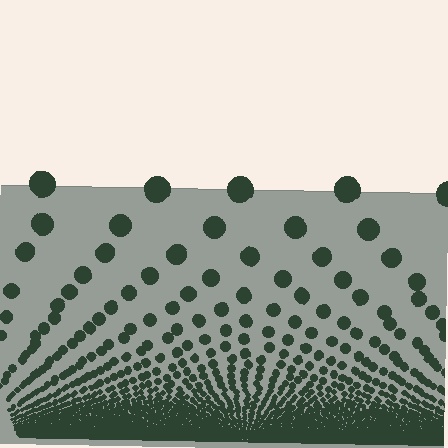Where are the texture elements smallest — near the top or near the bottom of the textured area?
Near the bottom.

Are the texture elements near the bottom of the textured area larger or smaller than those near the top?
Smaller. The gradient is inverted — elements near the bottom are smaller and denser.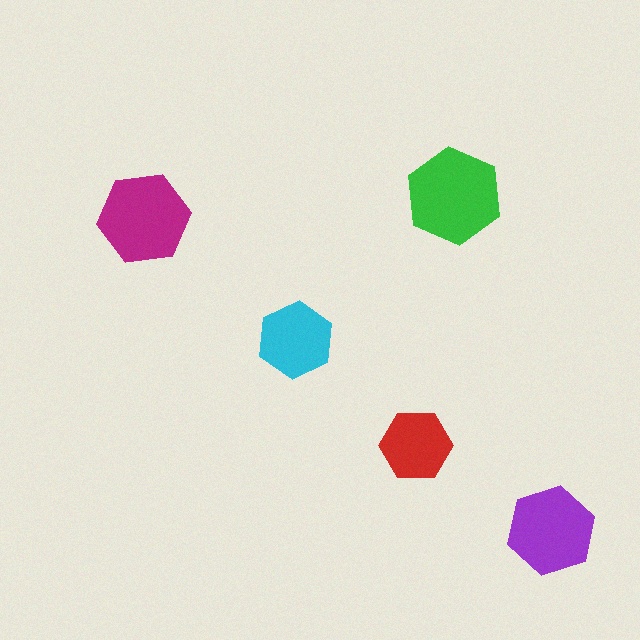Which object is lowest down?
The purple hexagon is bottommost.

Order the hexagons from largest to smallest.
the green one, the magenta one, the purple one, the cyan one, the red one.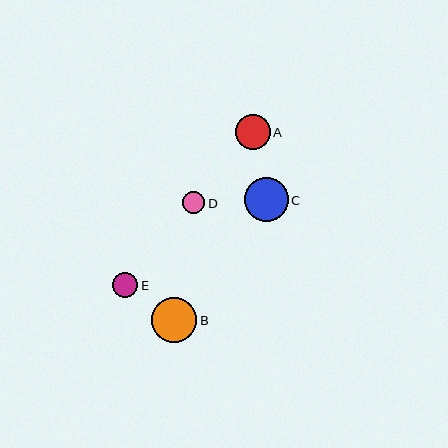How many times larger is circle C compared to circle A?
Circle C is approximately 1.2 times the size of circle A.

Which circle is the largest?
Circle B is the largest with a size of approximately 46 pixels.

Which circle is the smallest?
Circle D is the smallest with a size of approximately 22 pixels.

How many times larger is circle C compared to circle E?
Circle C is approximately 1.7 times the size of circle E.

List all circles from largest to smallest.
From largest to smallest: B, C, A, E, D.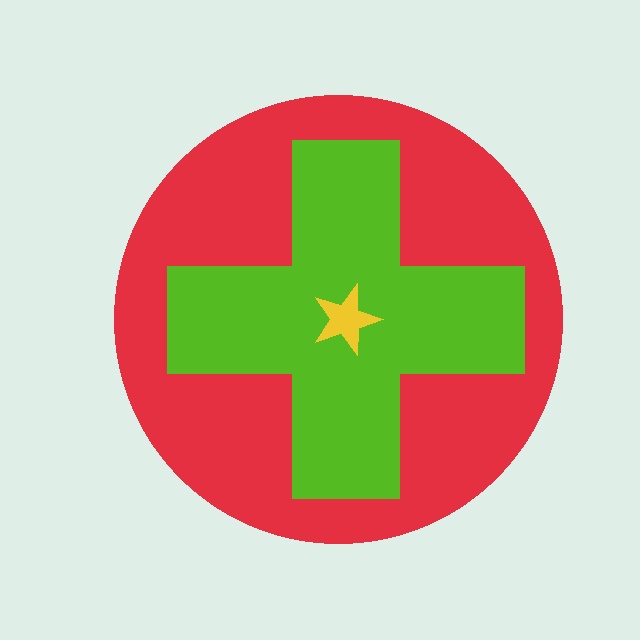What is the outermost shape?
The red circle.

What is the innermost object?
The yellow star.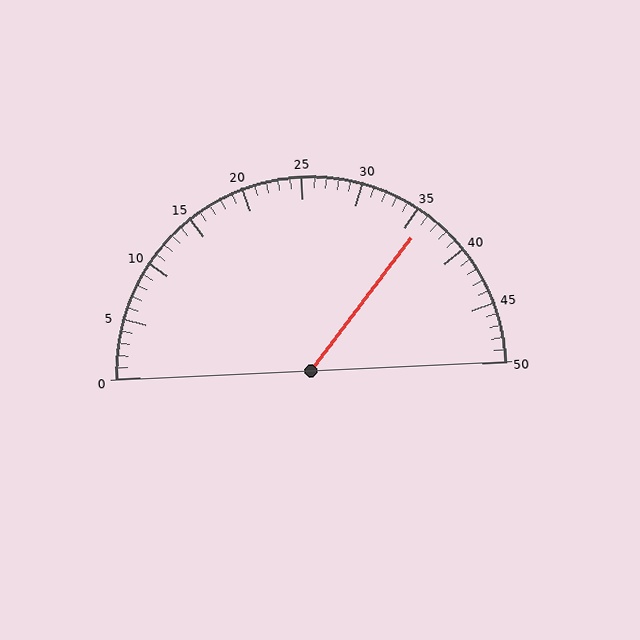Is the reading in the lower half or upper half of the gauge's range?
The reading is in the upper half of the range (0 to 50).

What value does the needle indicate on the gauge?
The needle indicates approximately 36.